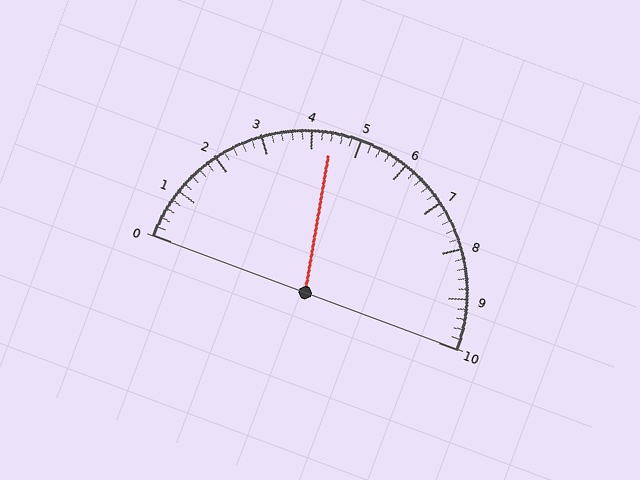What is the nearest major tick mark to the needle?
The nearest major tick mark is 4.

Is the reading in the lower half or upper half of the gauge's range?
The reading is in the lower half of the range (0 to 10).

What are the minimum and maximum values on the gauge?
The gauge ranges from 0 to 10.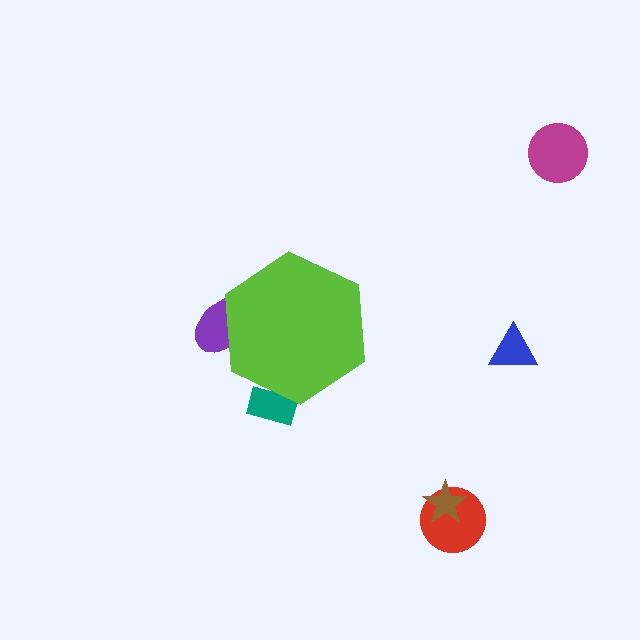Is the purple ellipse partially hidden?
Yes, the purple ellipse is partially hidden behind the lime hexagon.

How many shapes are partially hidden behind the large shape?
2 shapes are partially hidden.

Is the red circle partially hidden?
No, the red circle is fully visible.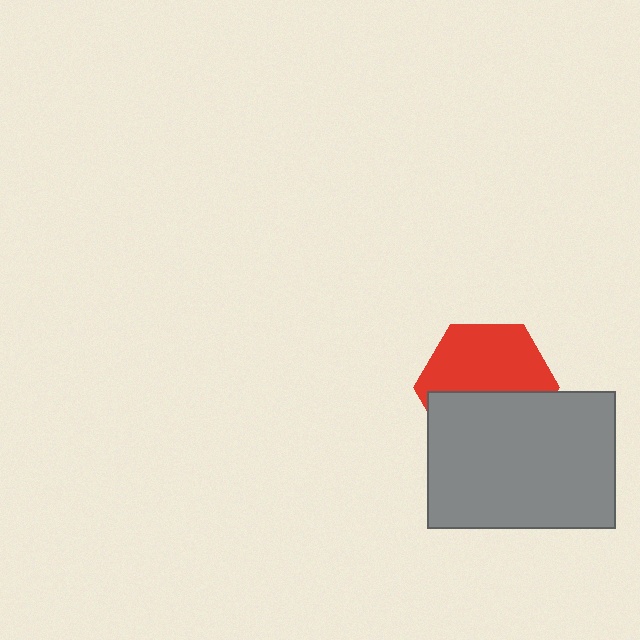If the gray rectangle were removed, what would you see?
You would see the complete red hexagon.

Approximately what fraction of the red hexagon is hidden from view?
Roughly 45% of the red hexagon is hidden behind the gray rectangle.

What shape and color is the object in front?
The object in front is a gray rectangle.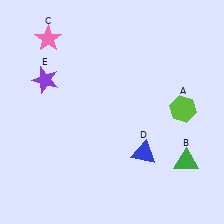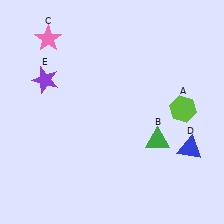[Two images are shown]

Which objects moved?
The objects that moved are: the green triangle (B), the blue triangle (D).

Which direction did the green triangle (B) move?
The green triangle (B) moved left.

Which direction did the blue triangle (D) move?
The blue triangle (D) moved right.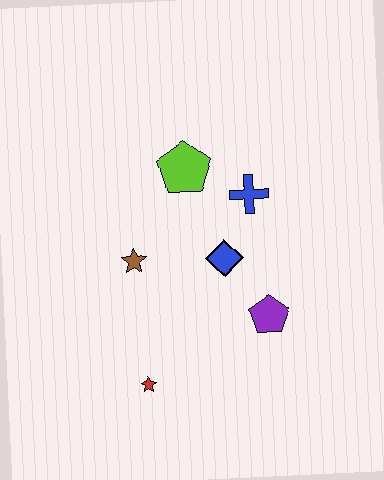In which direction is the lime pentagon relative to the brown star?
The lime pentagon is above the brown star.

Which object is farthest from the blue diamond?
The red star is farthest from the blue diamond.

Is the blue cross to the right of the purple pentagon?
No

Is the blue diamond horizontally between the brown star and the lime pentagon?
No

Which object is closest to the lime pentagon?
The blue cross is closest to the lime pentagon.